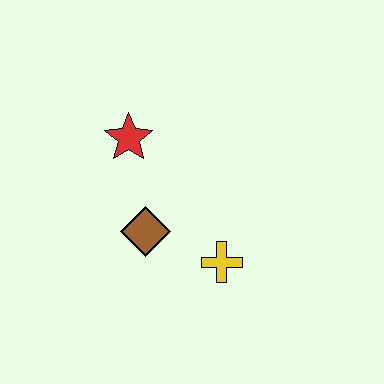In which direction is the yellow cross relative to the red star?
The yellow cross is below the red star.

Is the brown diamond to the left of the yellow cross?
Yes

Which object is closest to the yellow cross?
The brown diamond is closest to the yellow cross.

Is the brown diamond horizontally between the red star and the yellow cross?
Yes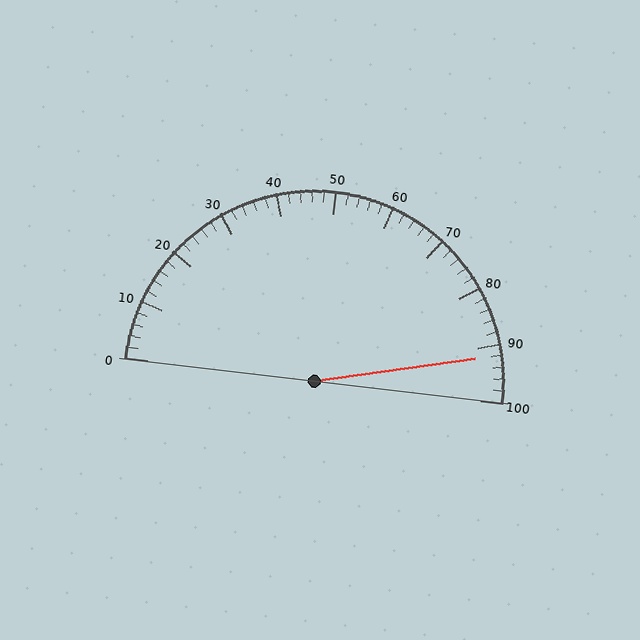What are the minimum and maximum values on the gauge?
The gauge ranges from 0 to 100.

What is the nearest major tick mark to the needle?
The nearest major tick mark is 90.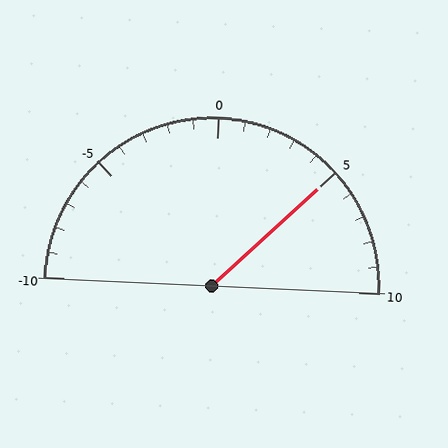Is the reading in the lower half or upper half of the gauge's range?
The reading is in the upper half of the range (-10 to 10).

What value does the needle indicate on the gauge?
The needle indicates approximately 5.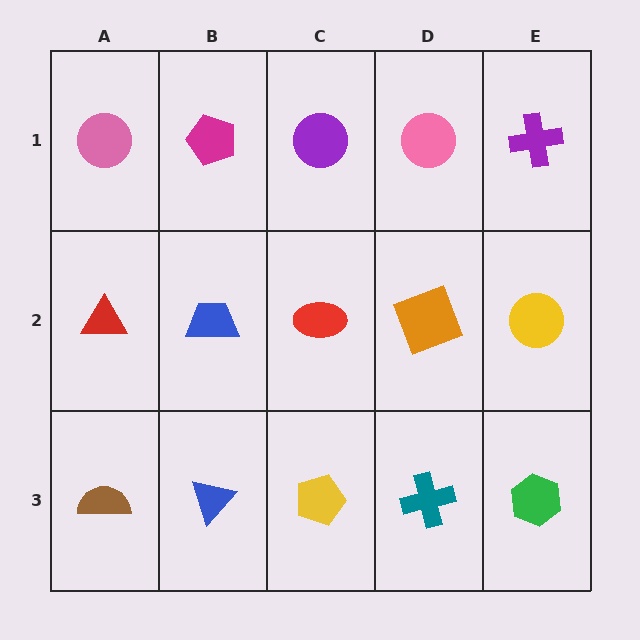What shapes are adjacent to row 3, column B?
A blue trapezoid (row 2, column B), a brown semicircle (row 3, column A), a yellow pentagon (row 3, column C).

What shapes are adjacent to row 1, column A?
A red triangle (row 2, column A), a magenta pentagon (row 1, column B).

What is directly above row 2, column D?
A pink circle.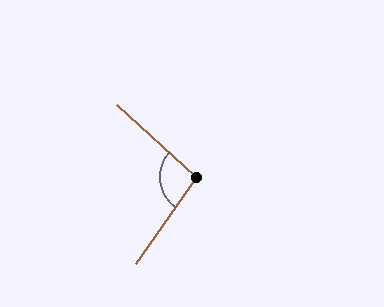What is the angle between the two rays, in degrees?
Approximately 97 degrees.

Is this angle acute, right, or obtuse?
It is obtuse.